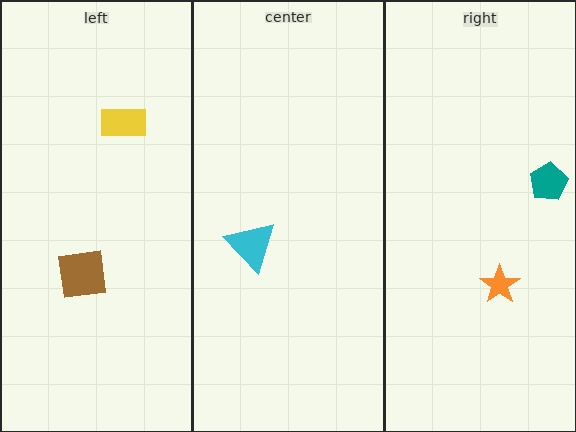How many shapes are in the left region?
2.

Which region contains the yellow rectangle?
The left region.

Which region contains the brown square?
The left region.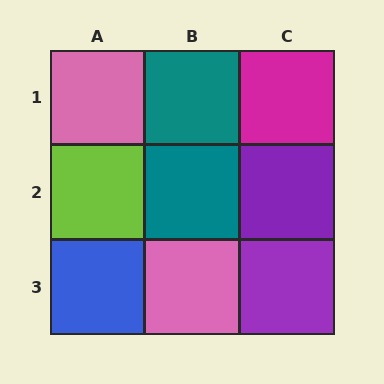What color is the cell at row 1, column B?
Teal.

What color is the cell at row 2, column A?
Lime.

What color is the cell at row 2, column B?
Teal.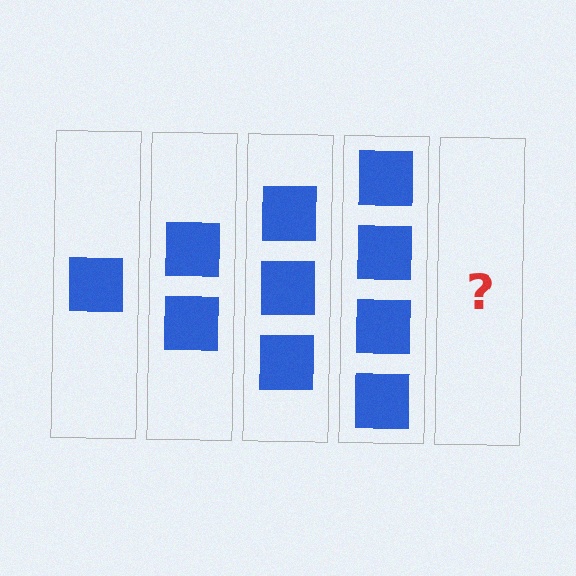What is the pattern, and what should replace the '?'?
The pattern is that each step adds one more square. The '?' should be 5 squares.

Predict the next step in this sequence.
The next step is 5 squares.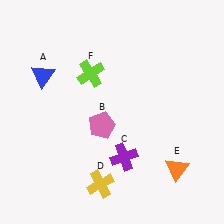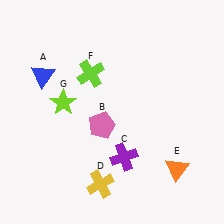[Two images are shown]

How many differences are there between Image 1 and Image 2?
There is 1 difference between the two images.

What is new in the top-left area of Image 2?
A lime star (G) was added in the top-left area of Image 2.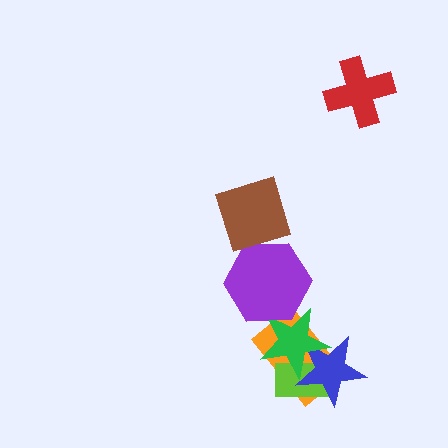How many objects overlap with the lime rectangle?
3 objects overlap with the lime rectangle.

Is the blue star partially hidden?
Yes, it is partially covered by another shape.